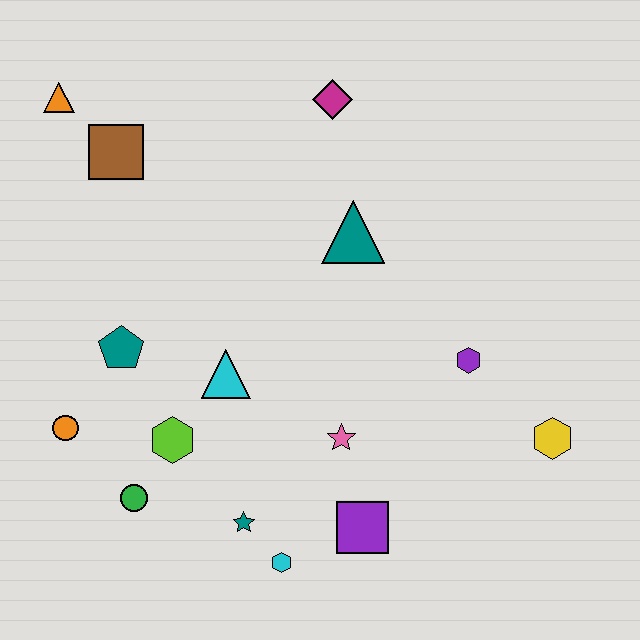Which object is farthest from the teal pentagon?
The yellow hexagon is farthest from the teal pentagon.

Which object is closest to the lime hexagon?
The green circle is closest to the lime hexagon.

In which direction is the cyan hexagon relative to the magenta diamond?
The cyan hexagon is below the magenta diamond.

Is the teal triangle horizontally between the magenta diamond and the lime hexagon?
No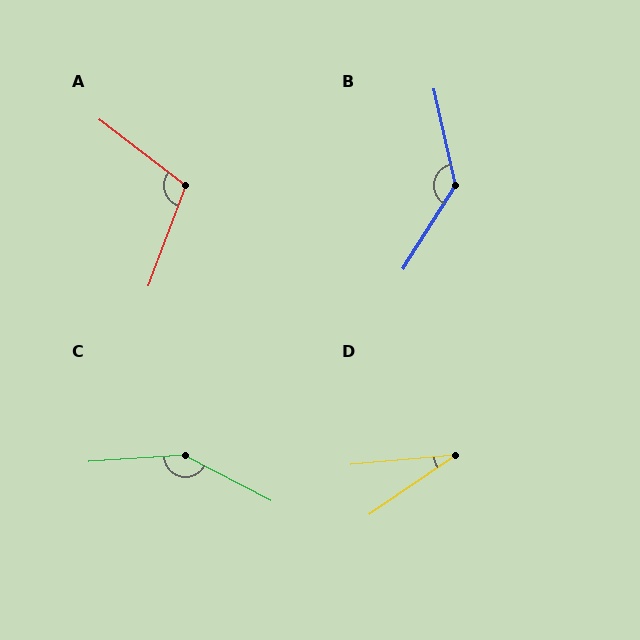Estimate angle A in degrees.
Approximately 107 degrees.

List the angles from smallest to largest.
D (29°), A (107°), B (135°), C (149°).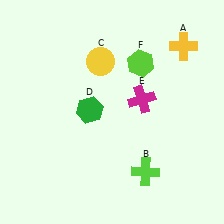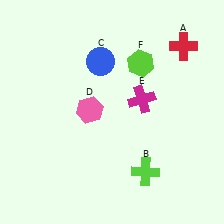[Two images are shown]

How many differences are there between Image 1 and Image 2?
There are 3 differences between the two images.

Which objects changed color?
A changed from yellow to red. C changed from yellow to blue. D changed from green to pink.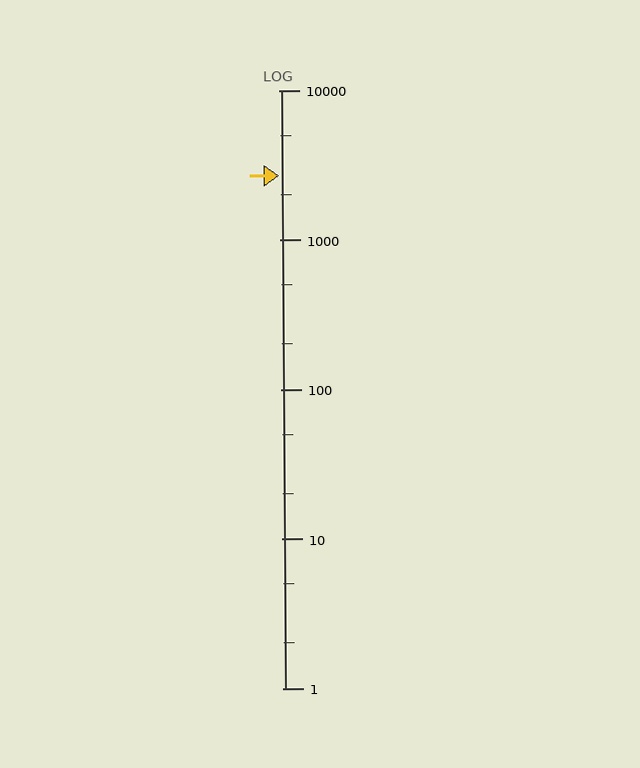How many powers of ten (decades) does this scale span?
The scale spans 4 decades, from 1 to 10000.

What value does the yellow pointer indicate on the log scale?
The pointer indicates approximately 2700.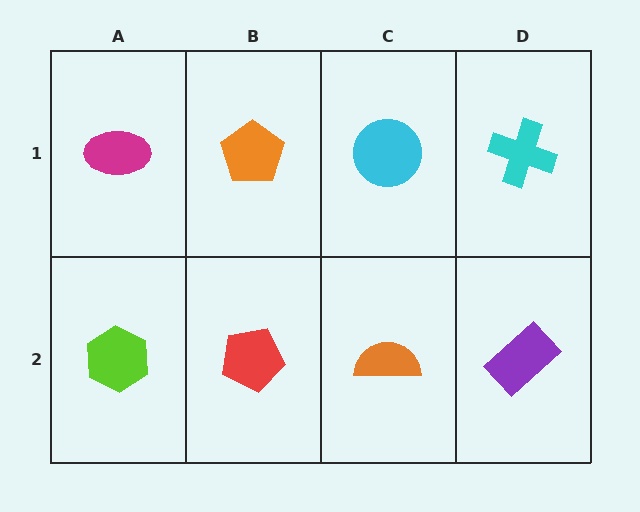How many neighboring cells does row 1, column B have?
3.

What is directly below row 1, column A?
A lime hexagon.